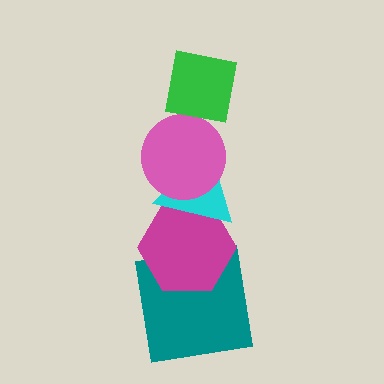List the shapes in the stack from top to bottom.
From top to bottom: the green square, the pink circle, the cyan triangle, the magenta hexagon, the teal square.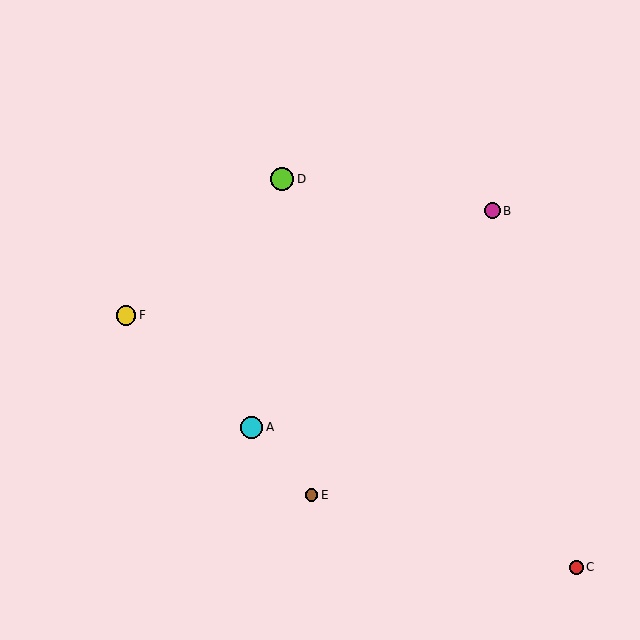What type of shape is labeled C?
Shape C is a red circle.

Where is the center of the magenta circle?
The center of the magenta circle is at (492, 211).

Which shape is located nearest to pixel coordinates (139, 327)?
The yellow circle (labeled F) at (126, 315) is nearest to that location.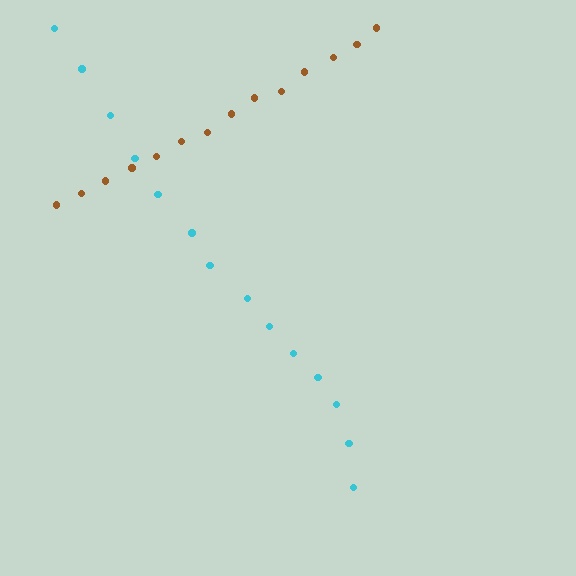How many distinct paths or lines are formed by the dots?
There are 2 distinct paths.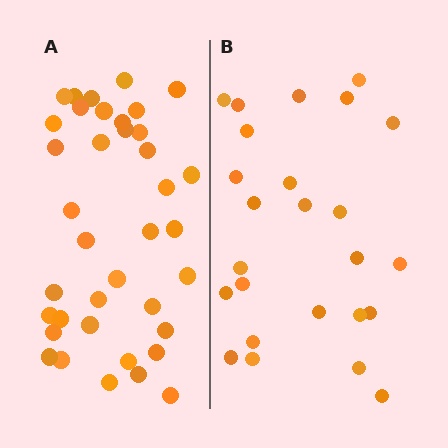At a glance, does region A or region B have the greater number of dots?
Region A (the left region) has more dots.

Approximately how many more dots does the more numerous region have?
Region A has approximately 15 more dots than region B.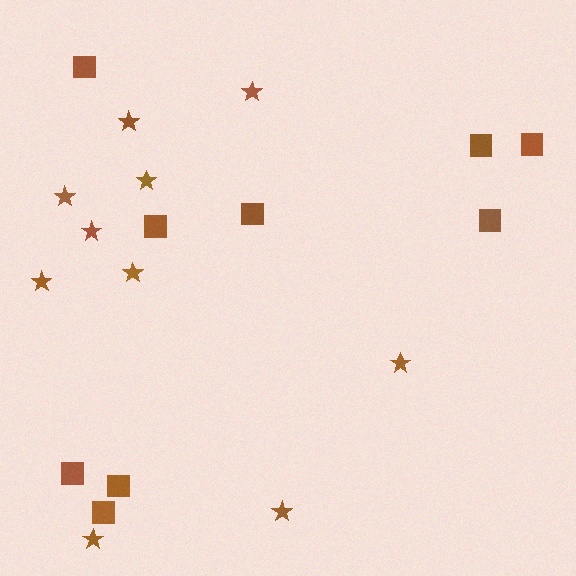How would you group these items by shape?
There are 2 groups: one group of squares (9) and one group of stars (10).